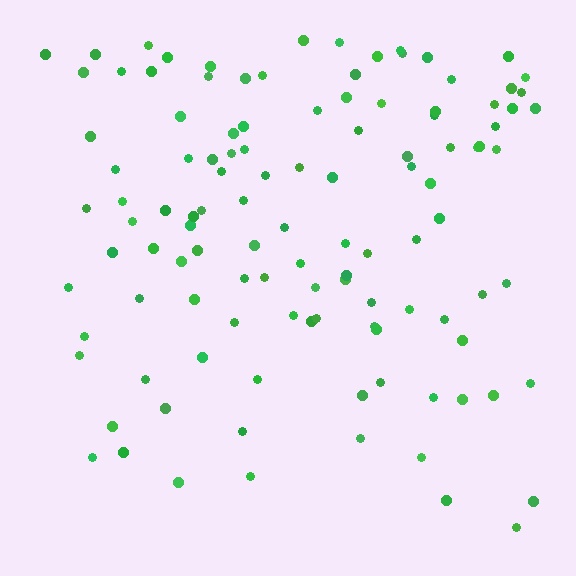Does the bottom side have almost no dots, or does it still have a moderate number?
Still a moderate number, just noticeably fewer than the top.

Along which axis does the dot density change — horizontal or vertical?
Vertical.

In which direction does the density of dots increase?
From bottom to top, with the top side densest.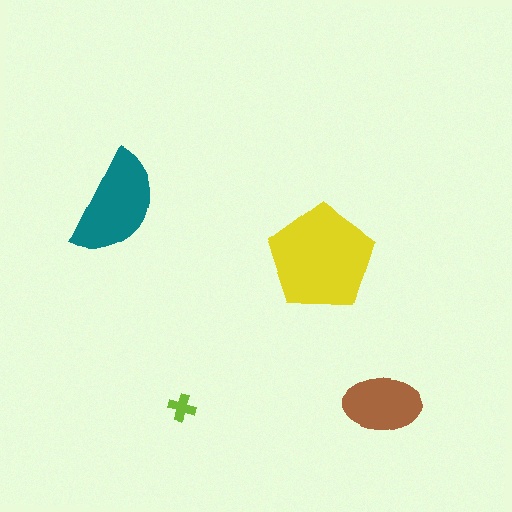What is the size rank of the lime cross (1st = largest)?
4th.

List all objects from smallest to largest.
The lime cross, the brown ellipse, the teal semicircle, the yellow pentagon.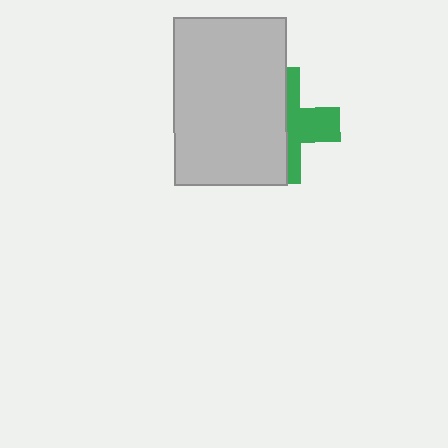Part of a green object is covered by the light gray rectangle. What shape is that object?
It is a cross.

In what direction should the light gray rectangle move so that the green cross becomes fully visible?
The light gray rectangle should move left. That is the shortest direction to clear the overlap and leave the green cross fully visible.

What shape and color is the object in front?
The object in front is a light gray rectangle.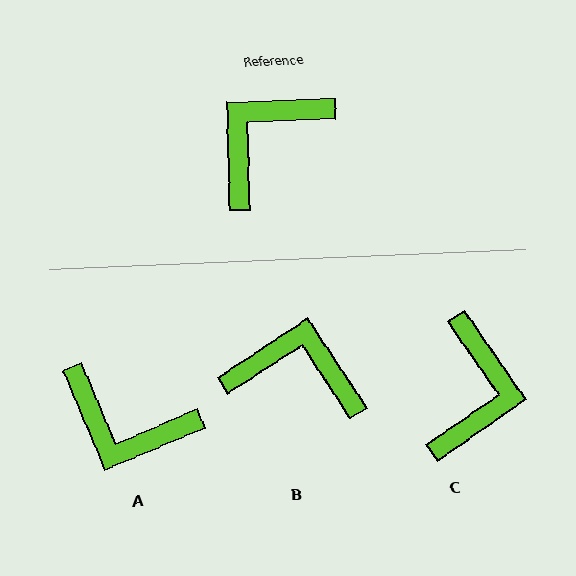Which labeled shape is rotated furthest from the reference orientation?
C, about 147 degrees away.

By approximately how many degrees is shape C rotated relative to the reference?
Approximately 147 degrees clockwise.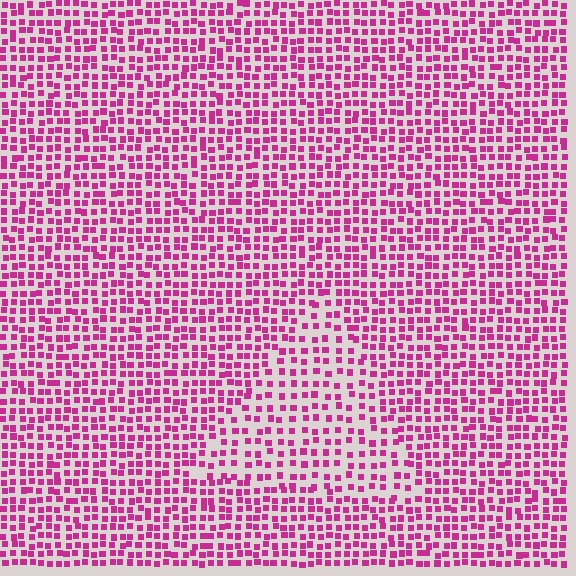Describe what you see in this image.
The image contains small magenta elements arranged at two different densities. A triangle-shaped region is visible where the elements are less densely packed than the surrounding area.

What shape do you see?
I see a triangle.